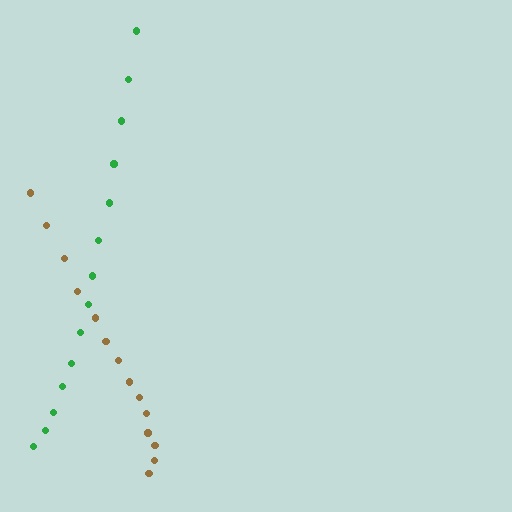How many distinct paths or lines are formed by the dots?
There are 2 distinct paths.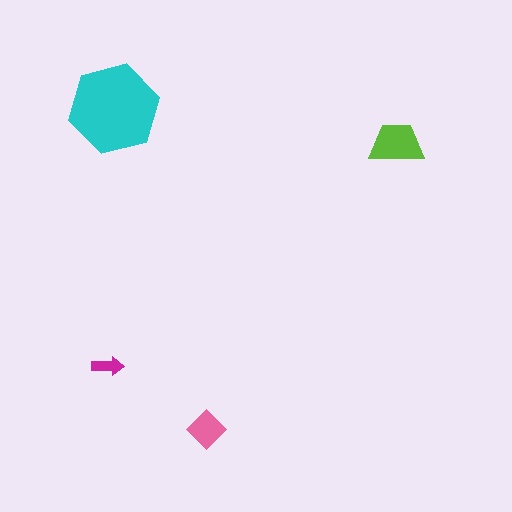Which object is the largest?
The cyan hexagon.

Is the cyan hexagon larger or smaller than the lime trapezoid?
Larger.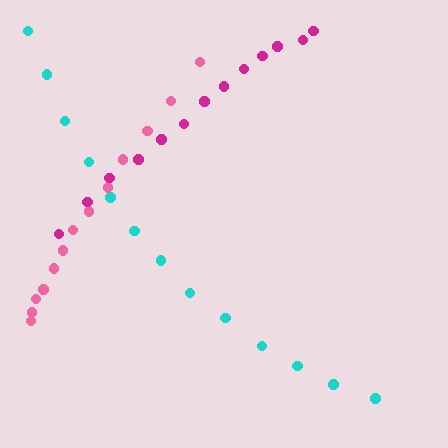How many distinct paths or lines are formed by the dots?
There are 3 distinct paths.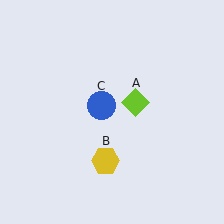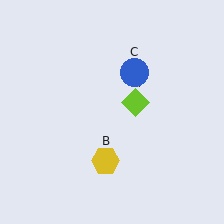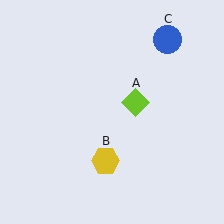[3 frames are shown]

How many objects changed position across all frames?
1 object changed position: blue circle (object C).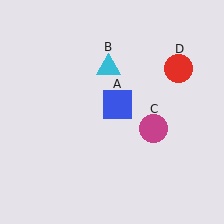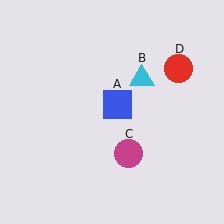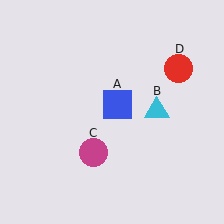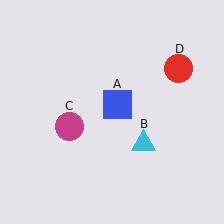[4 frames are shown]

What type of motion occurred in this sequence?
The cyan triangle (object B), magenta circle (object C) rotated clockwise around the center of the scene.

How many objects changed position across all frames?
2 objects changed position: cyan triangle (object B), magenta circle (object C).